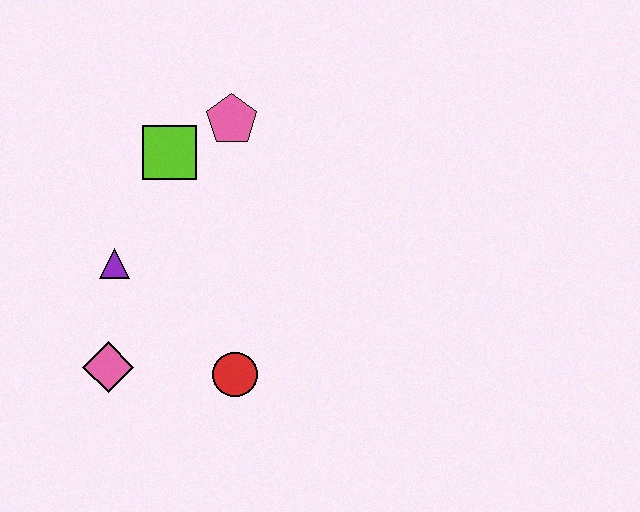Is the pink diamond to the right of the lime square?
No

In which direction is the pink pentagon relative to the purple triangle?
The pink pentagon is above the purple triangle.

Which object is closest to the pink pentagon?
The lime square is closest to the pink pentagon.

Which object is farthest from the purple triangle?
The pink pentagon is farthest from the purple triangle.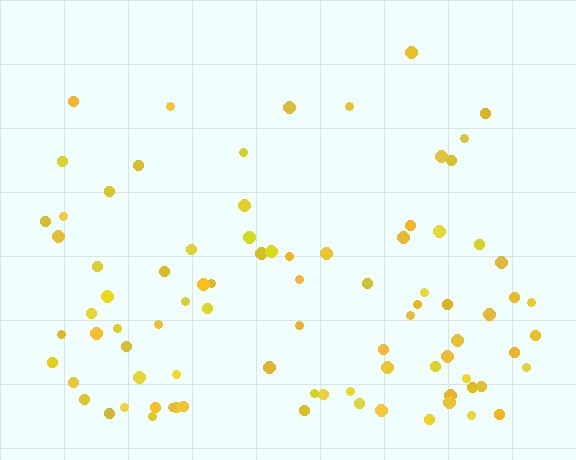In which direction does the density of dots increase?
From top to bottom, with the bottom side densest.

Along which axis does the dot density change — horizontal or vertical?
Vertical.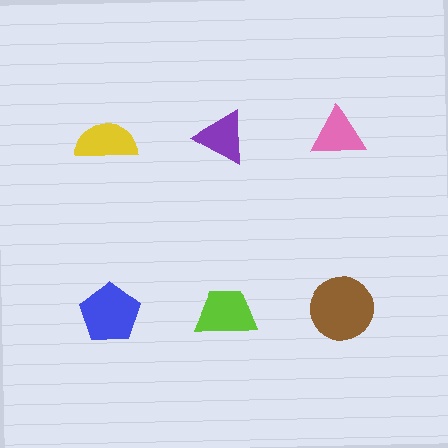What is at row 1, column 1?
A yellow semicircle.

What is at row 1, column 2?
A purple triangle.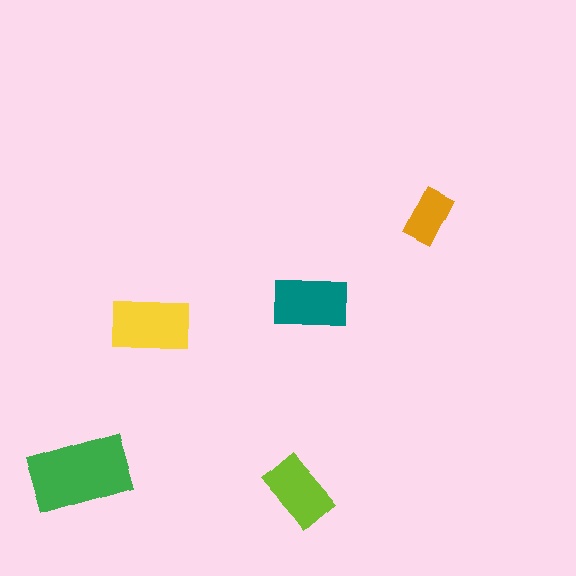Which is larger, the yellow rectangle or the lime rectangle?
The yellow one.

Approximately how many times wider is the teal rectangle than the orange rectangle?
About 1.5 times wider.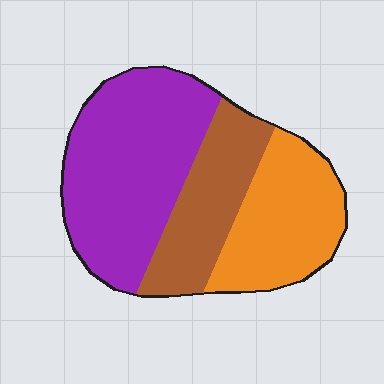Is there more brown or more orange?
Orange.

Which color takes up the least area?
Brown, at roughly 25%.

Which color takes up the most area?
Purple, at roughly 45%.